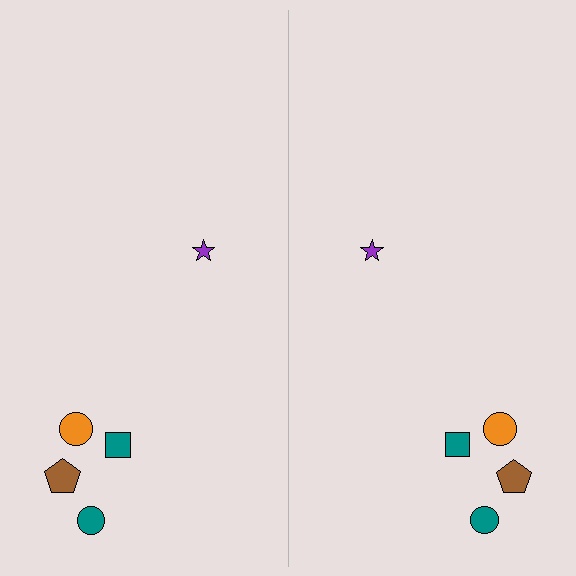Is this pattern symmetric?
Yes, this pattern has bilateral (reflection) symmetry.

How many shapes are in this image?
There are 10 shapes in this image.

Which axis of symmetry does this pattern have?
The pattern has a vertical axis of symmetry running through the center of the image.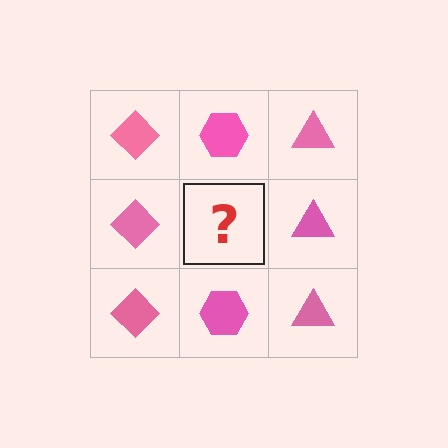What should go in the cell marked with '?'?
The missing cell should contain a pink hexagon.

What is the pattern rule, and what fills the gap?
The rule is that each column has a consistent shape. The gap should be filled with a pink hexagon.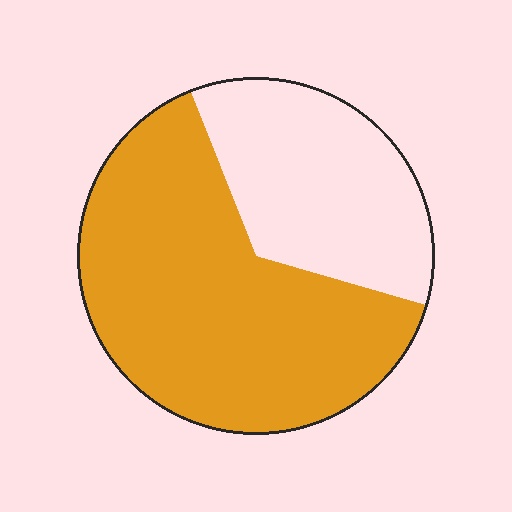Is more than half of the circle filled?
Yes.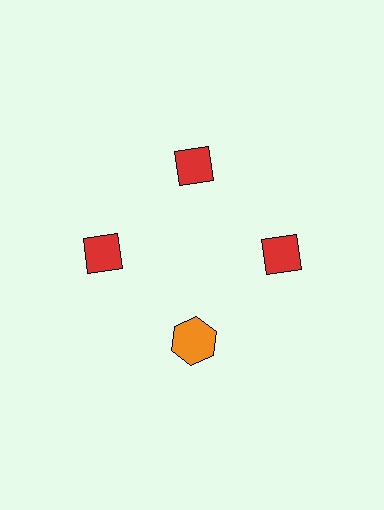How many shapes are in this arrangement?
There are 4 shapes arranged in a ring pattern.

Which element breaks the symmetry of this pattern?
The orange hexagon at roughly the 6 o'clock position breaks the symmetry. All other shapes are red diamonds.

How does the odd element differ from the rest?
It differs in both color (orange instead of red) and shape (hexagon instead of diamond).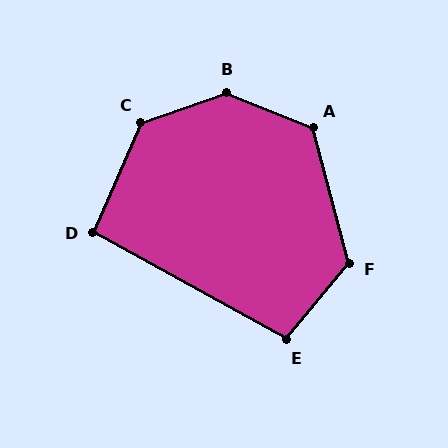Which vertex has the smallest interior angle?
D, at approximately 96 degrees.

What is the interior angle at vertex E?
Approximately 101 degrees (obtuse).